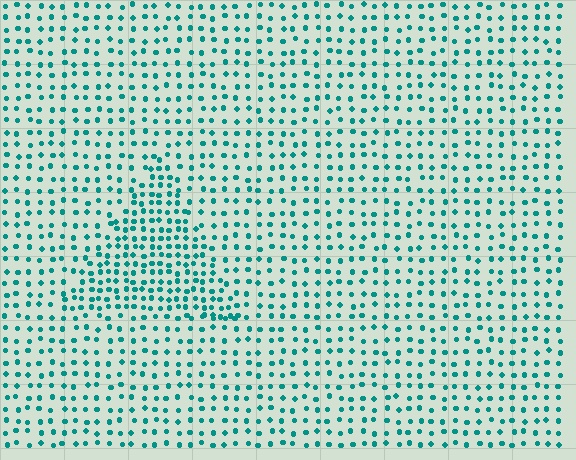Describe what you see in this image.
The image contains small teal elements arranged at two different densities. A triangle-shaped region is visible where the elements are more densely packed than the surrounding area.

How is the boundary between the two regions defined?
The boundary is defined by a change in element density (approximately 1.8x ratio). All elements are the same color, size, and shape.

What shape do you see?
I see a triangle.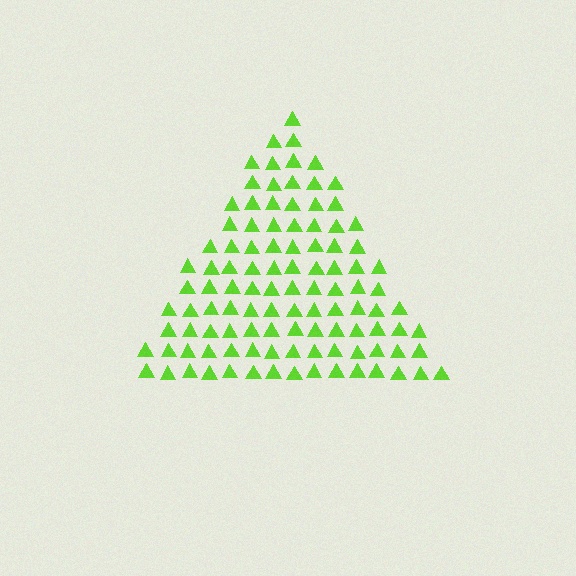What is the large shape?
The large shape is a triangle.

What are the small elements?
The small elements are triangles.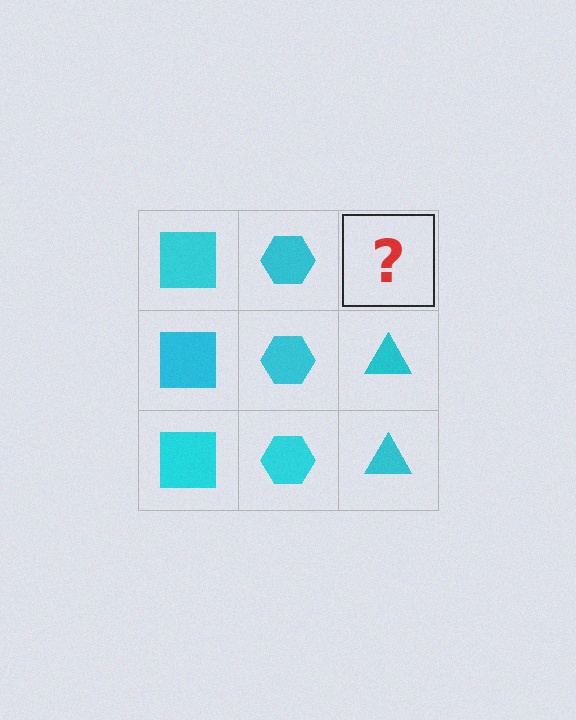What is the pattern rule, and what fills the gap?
The rule is that each column has a consistent shape. The gap should be filled with a cyan triangle.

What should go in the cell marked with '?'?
The missing cell should contain a cyan triangle.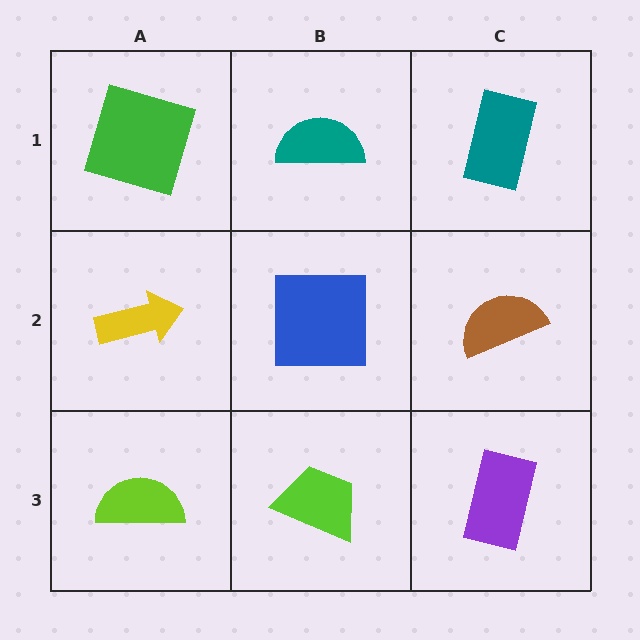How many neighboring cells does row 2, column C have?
3.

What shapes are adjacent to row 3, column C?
A brown semicircle (row 2, column C), a lime trapezoid (row 3, column B).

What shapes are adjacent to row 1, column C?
A brown semicircle (row 2, column C), a teal semicircle (row 1, column B).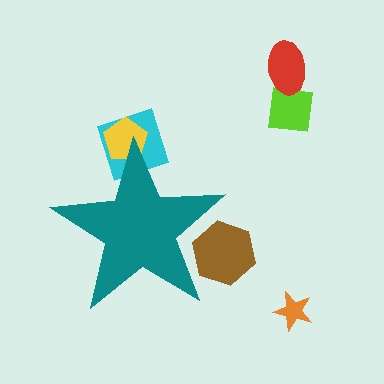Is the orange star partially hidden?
No, the orange star is fully visible.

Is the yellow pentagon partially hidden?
Yes, the yellow pentagon is partially hidden behind the teal star.